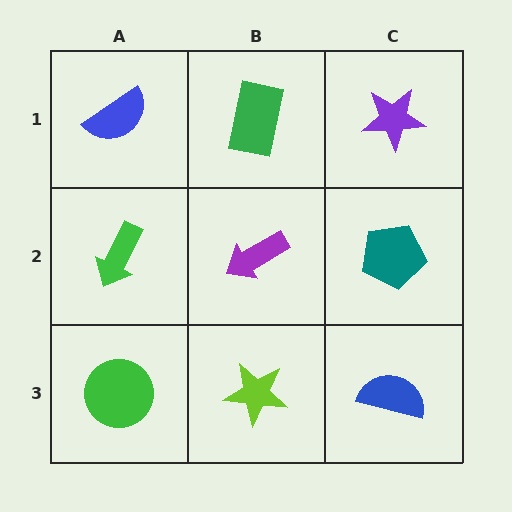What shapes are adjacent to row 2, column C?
A purple star (row 1, column C), a blue semicircle (row 3, column C), a purple arrow (row 2, column B).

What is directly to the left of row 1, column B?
A blue semicircle.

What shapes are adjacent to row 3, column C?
A teal pentagon (row 2, column C), a lime star (row 3, column B).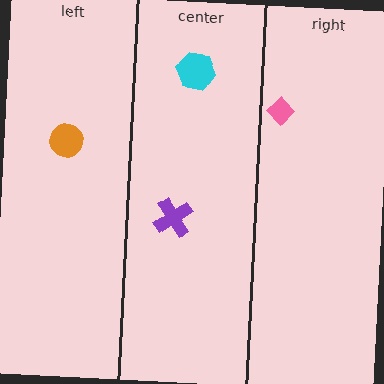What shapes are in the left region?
The orange circle.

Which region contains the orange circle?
The left region.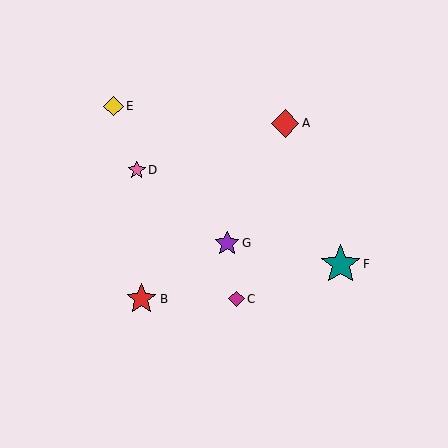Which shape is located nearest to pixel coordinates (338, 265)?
The teal star (labeled F) at (341, 264) is nearest to that location.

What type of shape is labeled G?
Shape G is a purple star.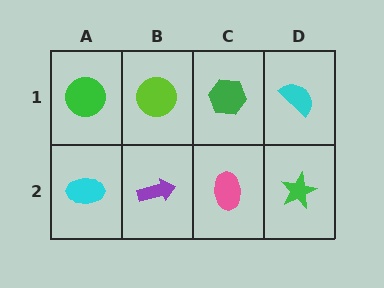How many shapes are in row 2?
4 shapes.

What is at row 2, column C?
A pink ellipse.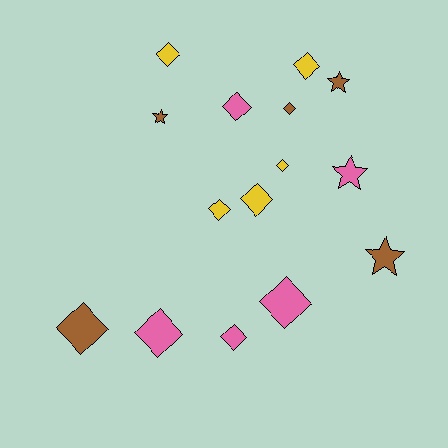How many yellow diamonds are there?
There are 5 yellow diamonds.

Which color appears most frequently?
Pink, with 5 objects.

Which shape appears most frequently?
Diamond, with 11 objects.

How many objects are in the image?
There are 15 objects.